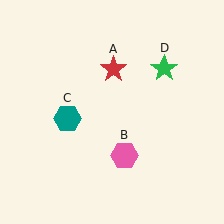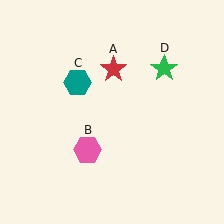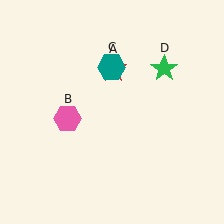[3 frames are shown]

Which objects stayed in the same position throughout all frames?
Red star (object A) and green star (object D) remained stationary.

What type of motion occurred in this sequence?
The pink hexagon (object B), teal hexagon (object C) rotated clockwise around the center of the scene.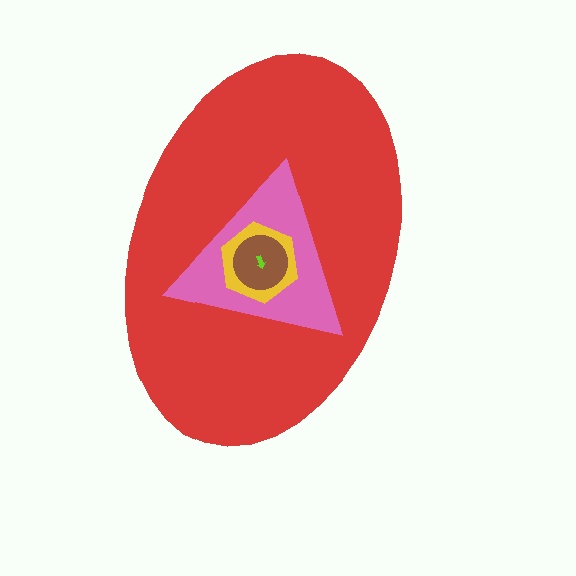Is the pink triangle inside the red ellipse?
Yes.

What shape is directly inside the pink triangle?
The yellow hexagon.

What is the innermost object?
The lime arrow.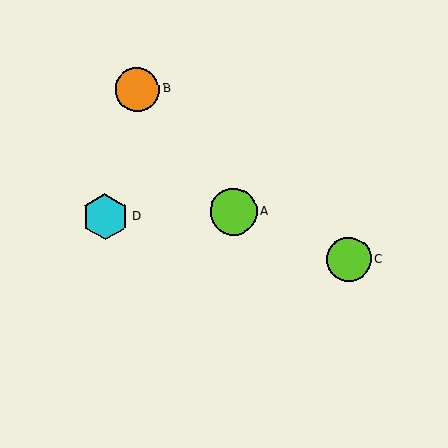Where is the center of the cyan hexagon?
The center of the cyan hexagon is at (105, 217).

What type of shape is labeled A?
Shape A is a lime circle.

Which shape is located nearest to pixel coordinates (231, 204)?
The lime circle (labeled A) at (234, 212) is nearest to that location.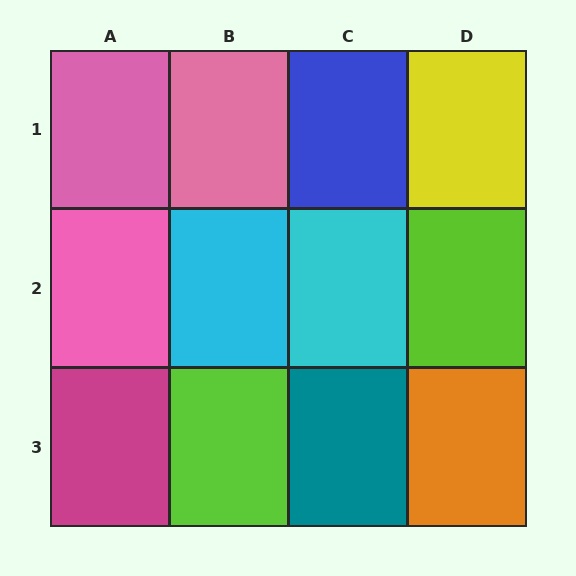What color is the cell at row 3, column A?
Magenta.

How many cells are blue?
1 cell is blue.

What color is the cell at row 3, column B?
Lime.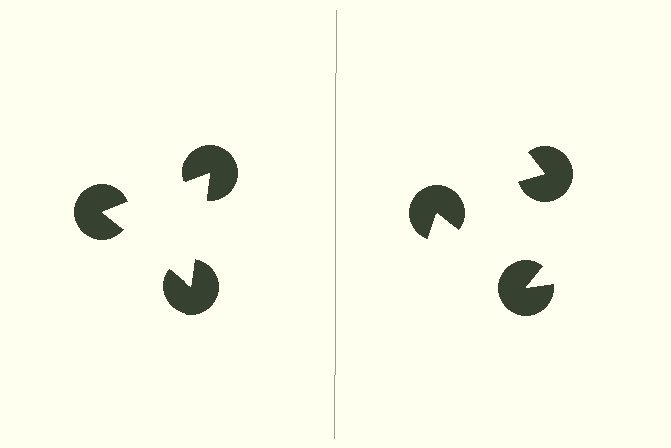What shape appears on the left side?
An illusory triangle.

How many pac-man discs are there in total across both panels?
6 — 3 on each side.